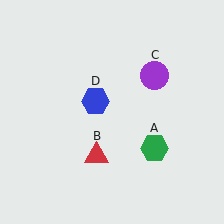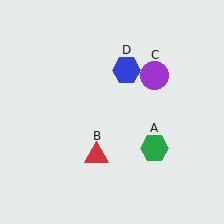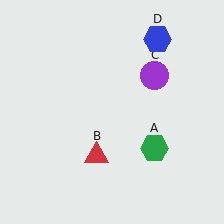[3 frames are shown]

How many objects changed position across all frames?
1 object changed position: blue hexagon (object D).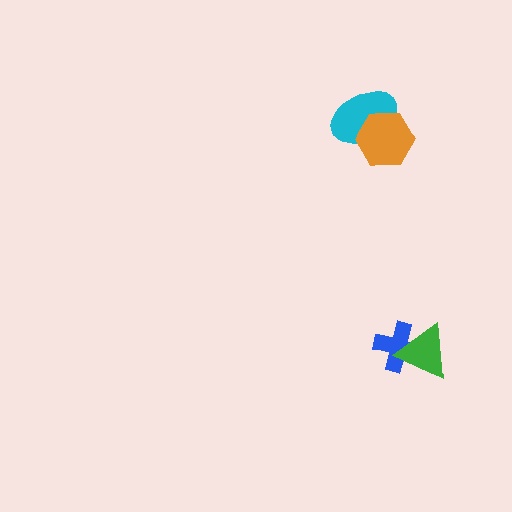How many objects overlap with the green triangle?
1 object overlaps with the green triangle.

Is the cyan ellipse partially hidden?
Yes, it is partially covered by another shape.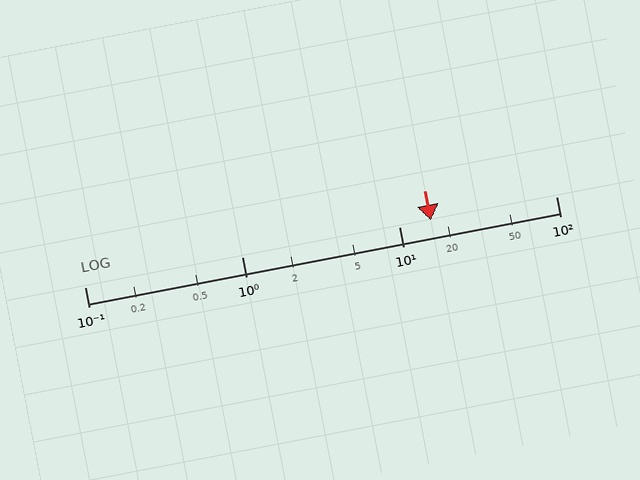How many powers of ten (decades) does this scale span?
The scale spans 3 decades, from 0.1 to 100.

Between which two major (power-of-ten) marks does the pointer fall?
The pointer is between 10 and 100.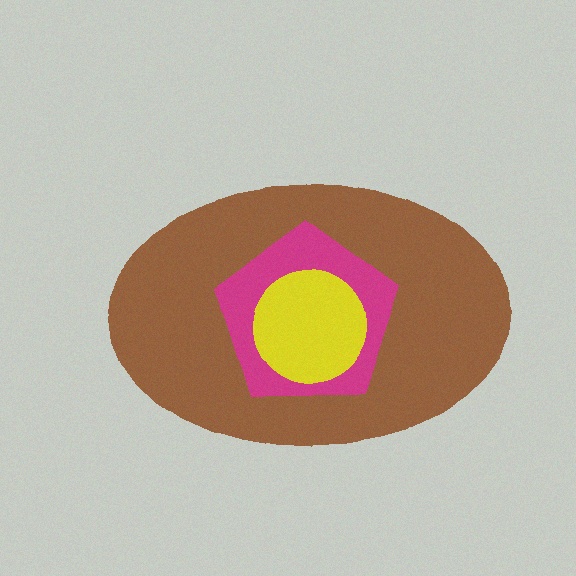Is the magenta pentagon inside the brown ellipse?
Yes.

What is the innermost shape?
The yellow circle.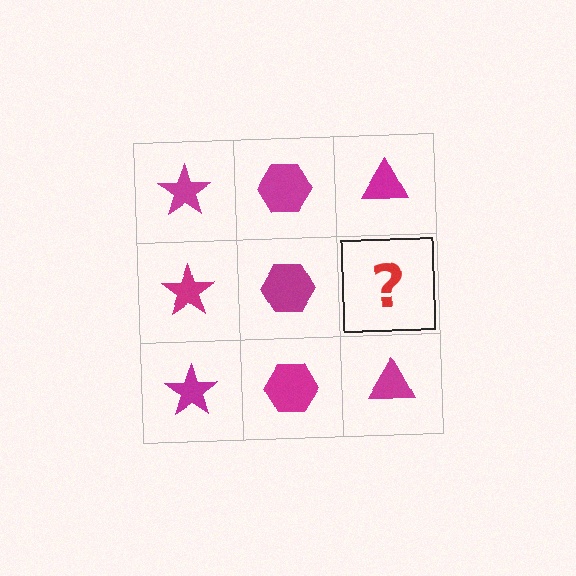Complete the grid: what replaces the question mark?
The question mark should be replaced with a magenta triangle.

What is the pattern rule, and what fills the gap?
The rule is that each column has a consistent shape. The gap should be filled with a magenta triangle.